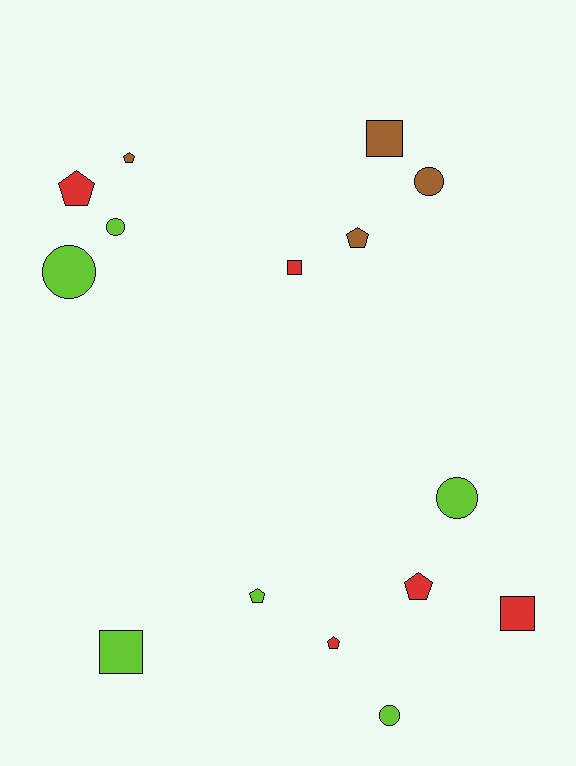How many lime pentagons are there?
There is 1 lime pentagon.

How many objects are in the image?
There are 15 objects.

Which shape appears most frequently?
Pentagon, with 6 objects.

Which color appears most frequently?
Lime, with 6 objects.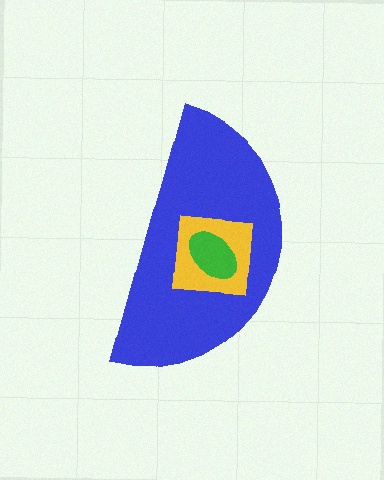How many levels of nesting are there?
3.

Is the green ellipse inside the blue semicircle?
Yes.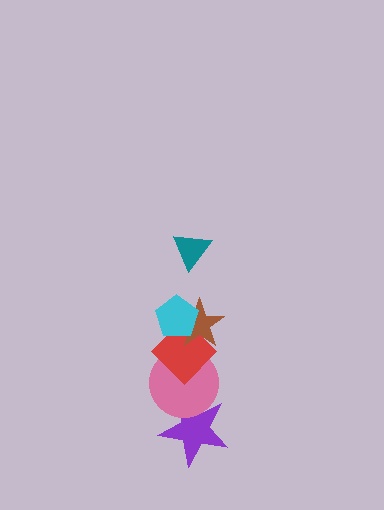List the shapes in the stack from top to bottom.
From top to bottom: the teal triangle, the cyan pentagon, the brown star, the red diamond, the pink circle, the purple star.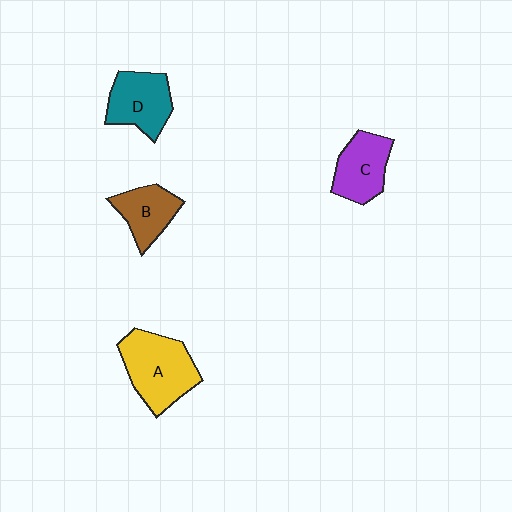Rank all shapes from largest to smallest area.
From largest to smallest: A (yellow), D (teal), C (purple), B (brown).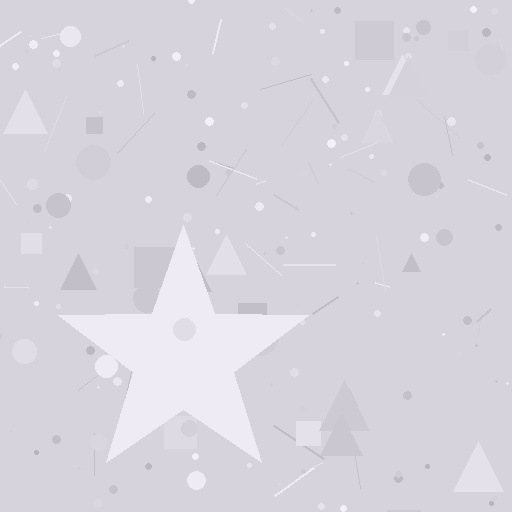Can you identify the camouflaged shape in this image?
The camouflaged shape is a star.